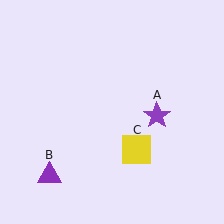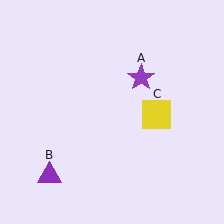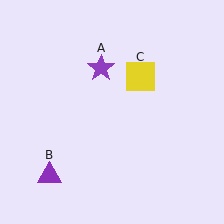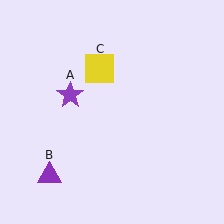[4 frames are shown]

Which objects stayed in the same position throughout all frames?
Purple triangle (object B) remained stationary.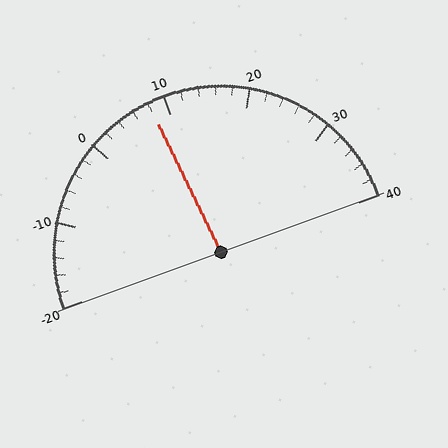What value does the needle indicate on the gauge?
The needle indicates approximately 8.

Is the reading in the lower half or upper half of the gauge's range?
The reading is in the lower half of the range (-20 to 40).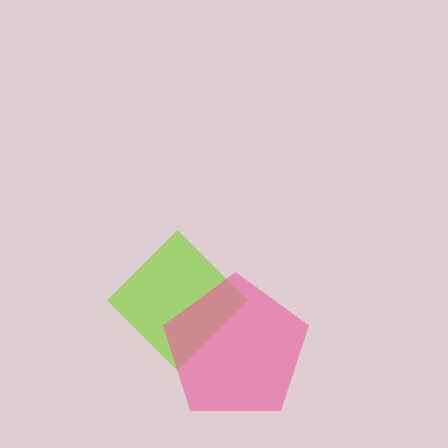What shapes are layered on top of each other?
The layered shapes are: a lime diamond, a pink pentagon.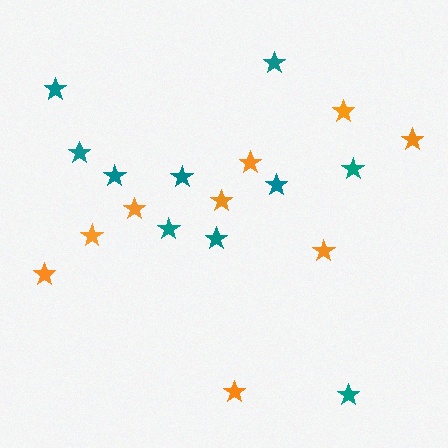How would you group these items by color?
There are 2 groups: one group of teal stars (10) and one group of orange stars (9).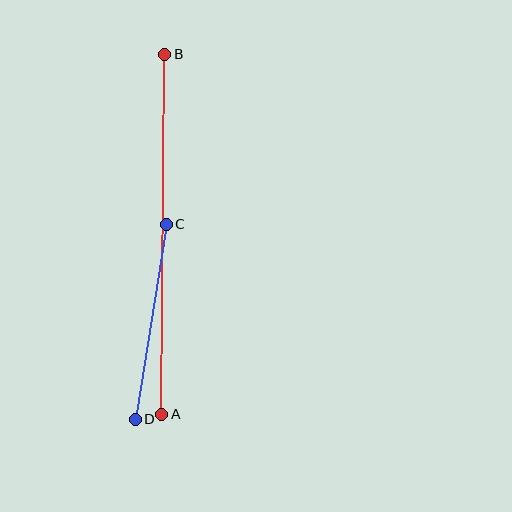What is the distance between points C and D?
The distance is approximately 198 pixels.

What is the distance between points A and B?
The distance is approximately 360 pixels.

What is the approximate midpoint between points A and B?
The midpoint is at approximately (163, 234) pixels.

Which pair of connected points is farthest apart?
Points A and B are farthest apart.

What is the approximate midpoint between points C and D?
The midpoint is at approximately (151, 322) pixels.